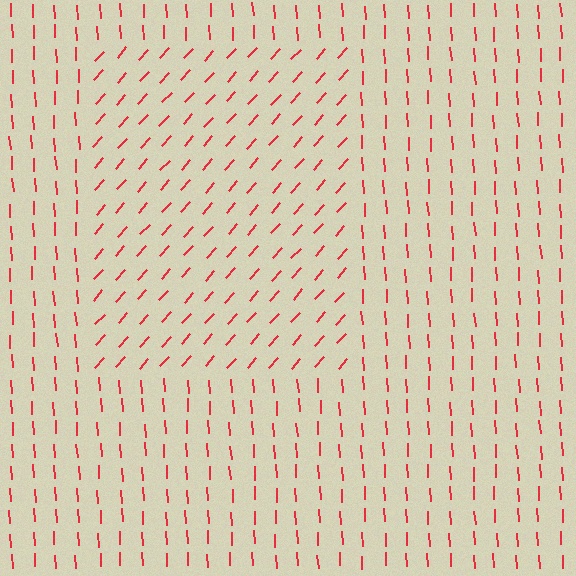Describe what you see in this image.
The image is filled with small red line segments. A rectangle region in the image has lines oriented differently from the surrounding lines, creating a visible texture boundary.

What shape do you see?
I see a rectangle.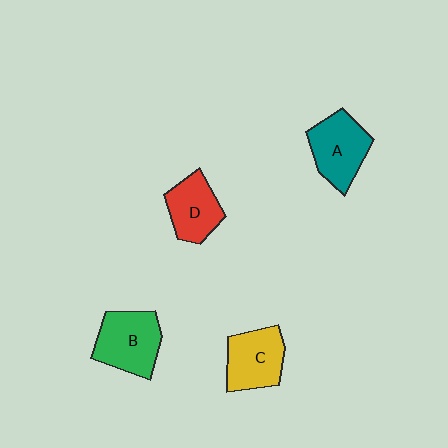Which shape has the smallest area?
Shape D (red).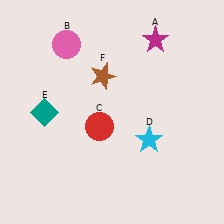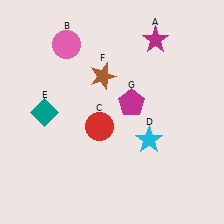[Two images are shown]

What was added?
A magenta pentagon (G) was added in Image 2.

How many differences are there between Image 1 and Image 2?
There is 1 difference between the two images.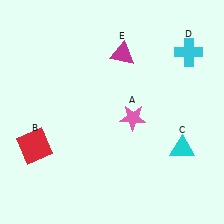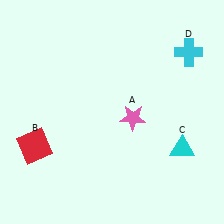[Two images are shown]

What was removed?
The magenta triangle (E) was removed in Image 2.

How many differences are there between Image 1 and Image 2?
There is 1 difference between the two images.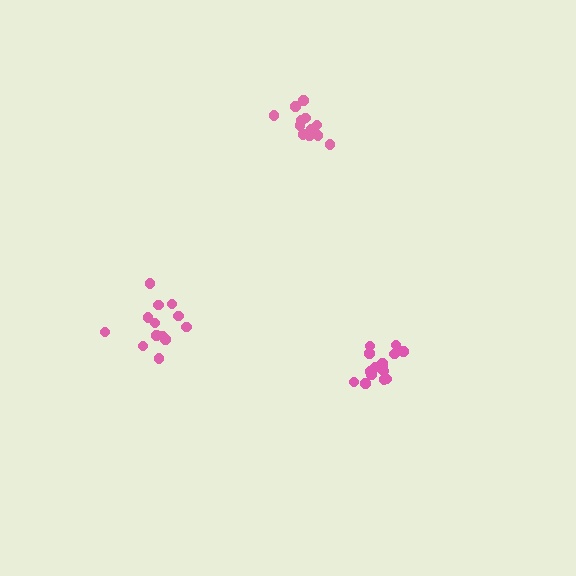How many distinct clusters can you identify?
There are 3 distinct clusters.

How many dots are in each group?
Group 1: 13 dots, Group 2: 13 dots, Group 3: 16 dots (42 total).